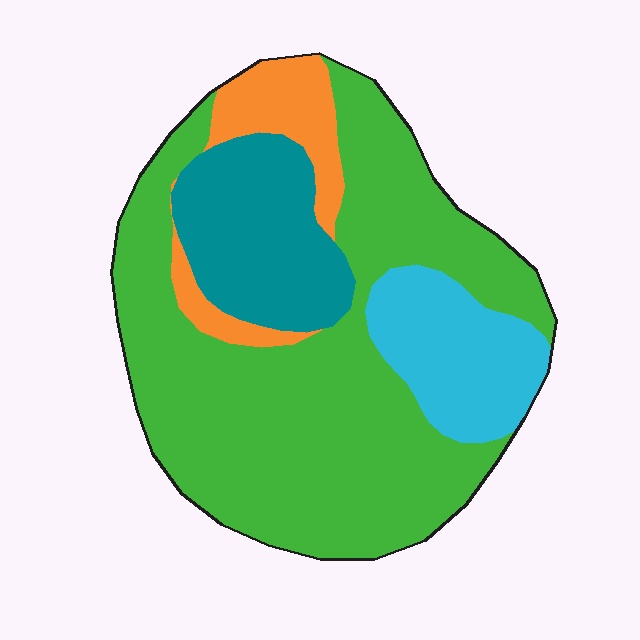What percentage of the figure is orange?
Orange takes up about one tenth (1/10) of the figure.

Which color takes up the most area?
Green, at roughly 60%.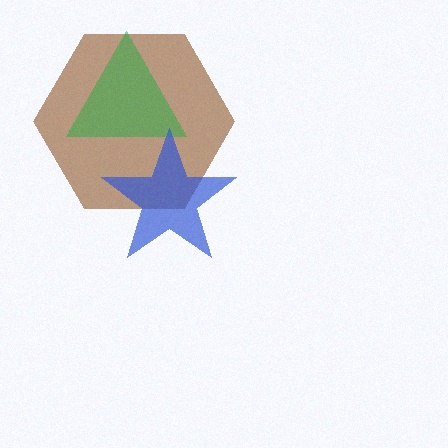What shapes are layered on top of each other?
The layered shapes are: a brown hexagon, a green triangle, a blue star.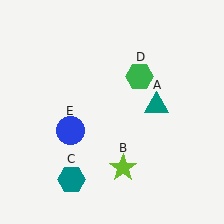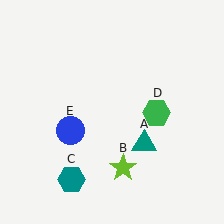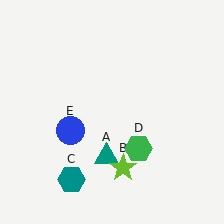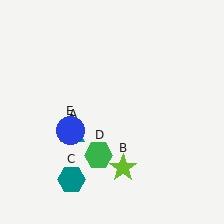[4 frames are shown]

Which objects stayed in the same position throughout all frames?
Lime star (object B) and teal hexagon (object C) and blue circle (object E) remained stationary.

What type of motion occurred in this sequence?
The teal triangle (object A), green hexagon (object D) rotated clockwise around the center of the scene.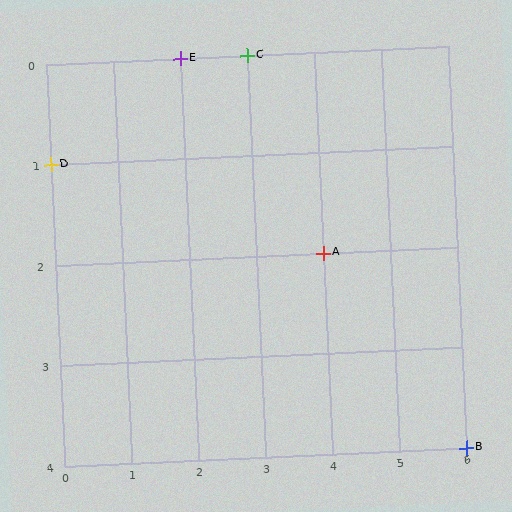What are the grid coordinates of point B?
Point B is at grid coordinates (6, 4).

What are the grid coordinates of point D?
Point D is at grid coordinates (0, 1).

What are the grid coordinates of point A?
Point A is at grid coordinates (4, 2).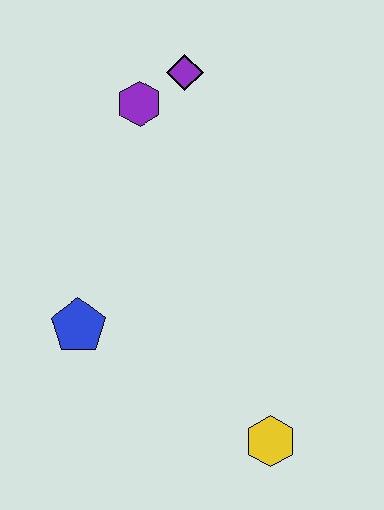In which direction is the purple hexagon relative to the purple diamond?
The purple hexagon is to the left of the purple diamond.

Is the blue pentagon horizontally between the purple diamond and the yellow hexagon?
No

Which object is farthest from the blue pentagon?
The purple diamond is farthest from the blue pentagon.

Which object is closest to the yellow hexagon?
The blue pentagon is closest to the yellow hexagon.